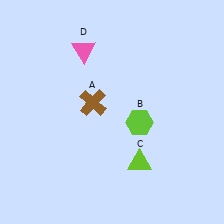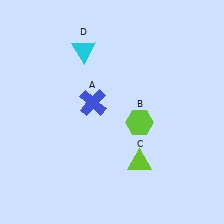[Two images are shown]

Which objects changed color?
A changed from brown to blue. D changed from pink to cyan.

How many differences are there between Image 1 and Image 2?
There are 2 differences between the two images.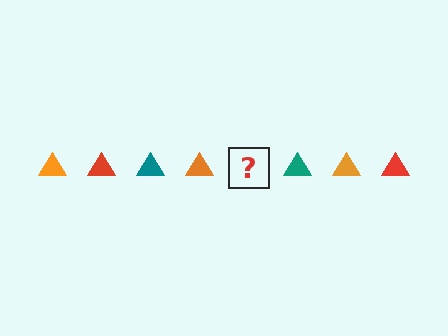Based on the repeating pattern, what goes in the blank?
The blank should be a red triangle.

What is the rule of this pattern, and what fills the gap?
The rule is that the pattern cycles through orange, red, teal triangles. The gap should be filled with a red triangle.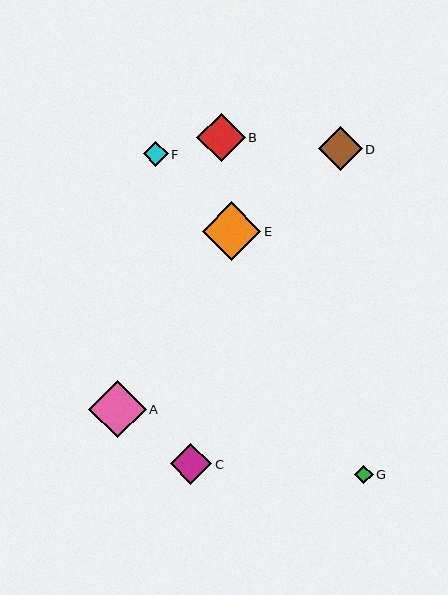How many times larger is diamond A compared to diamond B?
Diamond A is approximately 1.2 times the size of diamond B.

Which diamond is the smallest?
Diamond G is the smallest with a size of approximately 19 pixels.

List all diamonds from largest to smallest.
From largest to smallest: E, A, B, D, C, F, G.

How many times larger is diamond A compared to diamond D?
Diamond A is approximately 1.3 times the size of diamond D.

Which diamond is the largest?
Diamond E is the largest with a size of approximately 58 pixels.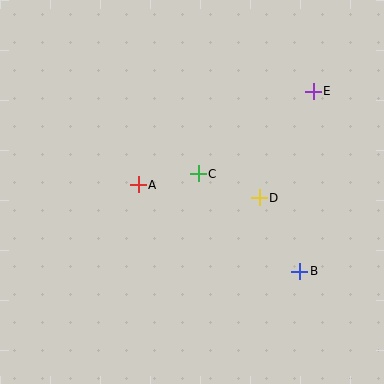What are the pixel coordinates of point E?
Point E is at (313, 91).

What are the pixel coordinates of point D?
Point D is at (259, 198).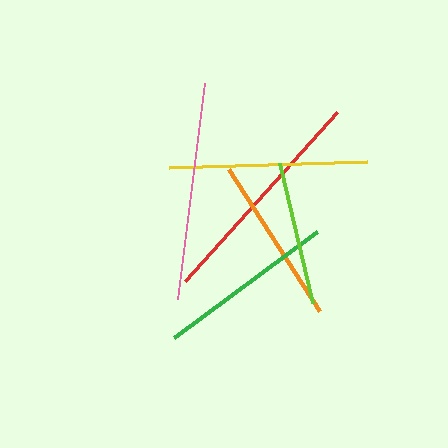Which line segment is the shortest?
The lime line is the shortest at approximately 144 pixels.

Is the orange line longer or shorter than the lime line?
The orange line is longer than the lime line.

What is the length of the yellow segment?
The yellow segment is approximately 198 pixels long.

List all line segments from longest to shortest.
From longest to shortest: red, pink, yellow, green, orange, lime.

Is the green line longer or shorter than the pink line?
The pink line is longer than the green line.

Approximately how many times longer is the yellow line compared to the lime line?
The yellow line is approximately 1.4 times the length of the lime line.